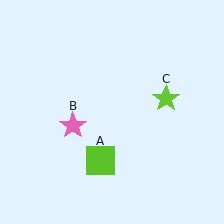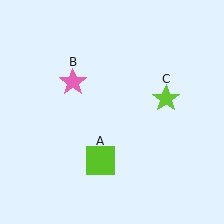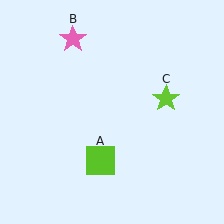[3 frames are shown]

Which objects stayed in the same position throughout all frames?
Lime square (object A) and lime star (object C) remained stationary.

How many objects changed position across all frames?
1 object changed position: pink star (object B).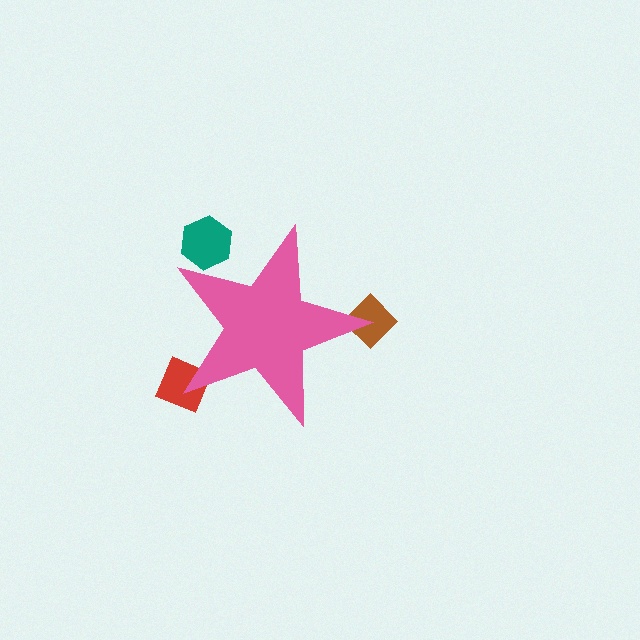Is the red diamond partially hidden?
Yes, the red diamond is partially hidden behind the pink star.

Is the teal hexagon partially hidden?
Yes, the teal hexagon is partially hidden behind the pink star.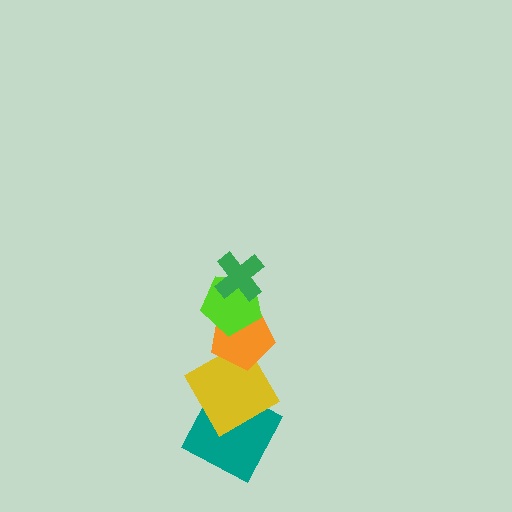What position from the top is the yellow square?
The yellow square is 4th from the top.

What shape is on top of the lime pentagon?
The green cross is on top of the lime pentagon.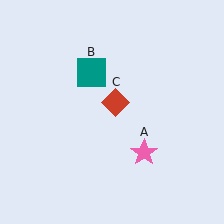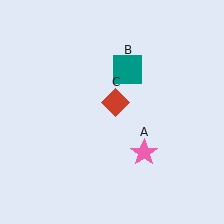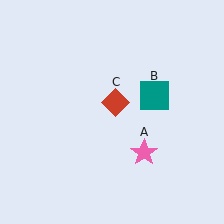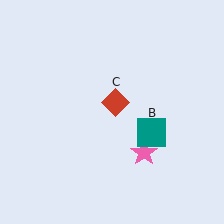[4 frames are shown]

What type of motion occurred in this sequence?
The teal square (object B) rotated clockwise around the center of the scene.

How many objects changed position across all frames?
1 object changed position: teal square (object B).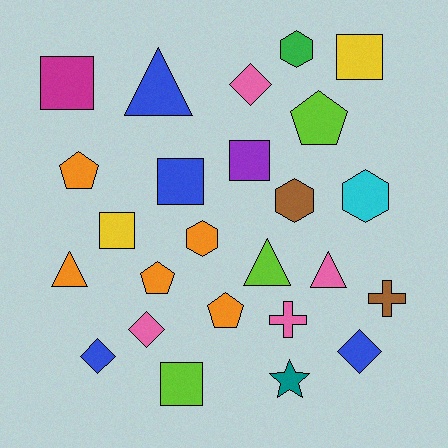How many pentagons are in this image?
There are 4 pentagons.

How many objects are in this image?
There are 25 objects.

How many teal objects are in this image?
There is 1 teal object.